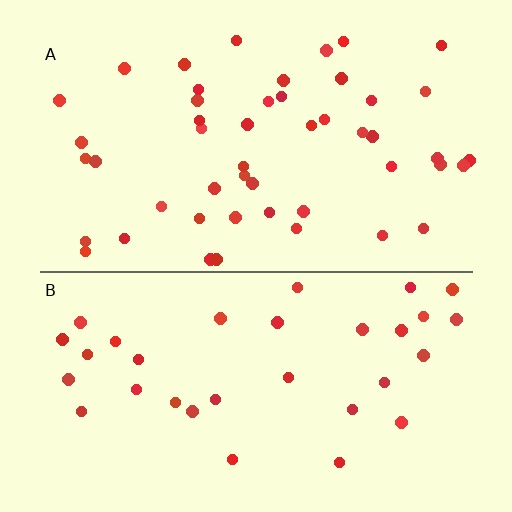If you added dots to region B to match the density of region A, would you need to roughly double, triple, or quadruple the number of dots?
Approximately double.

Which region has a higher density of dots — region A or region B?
A (the top).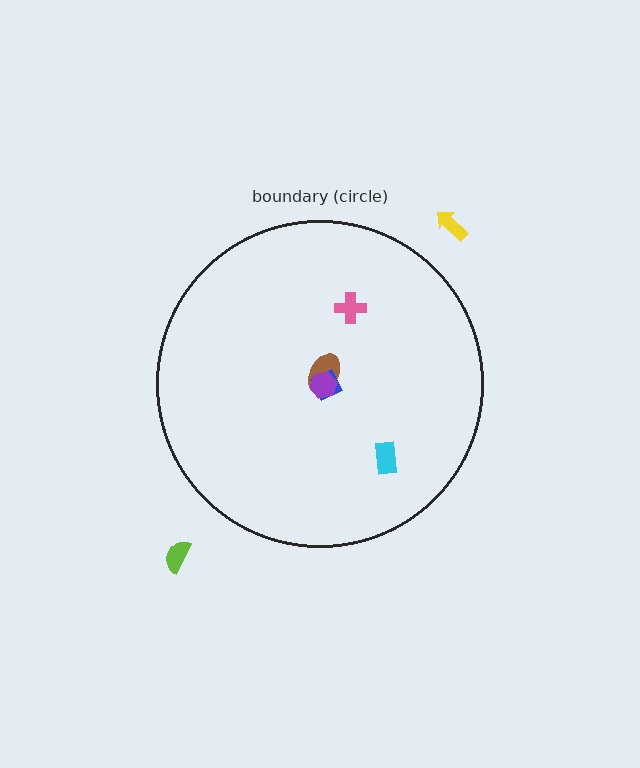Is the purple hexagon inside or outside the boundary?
Inside.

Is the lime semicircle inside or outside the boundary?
Outside.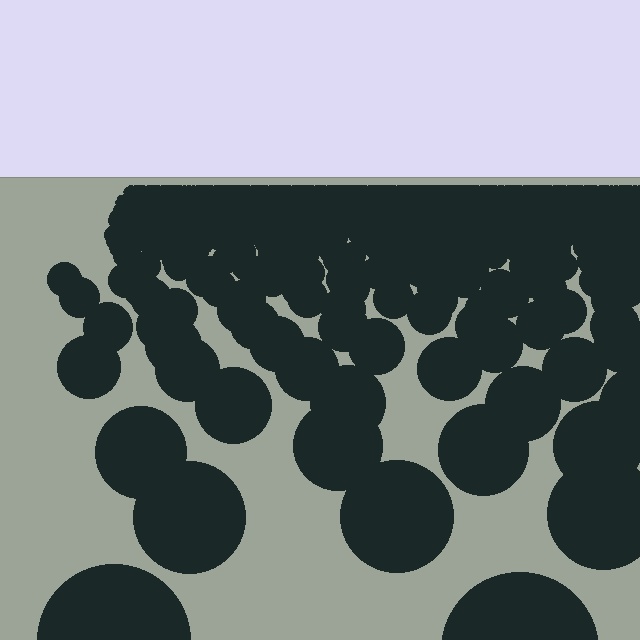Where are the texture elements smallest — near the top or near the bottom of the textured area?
Near the top.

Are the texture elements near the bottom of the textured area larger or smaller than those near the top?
Larger. Near the bottom, elements are closer to the viewer and appear at a bigger on-screen size.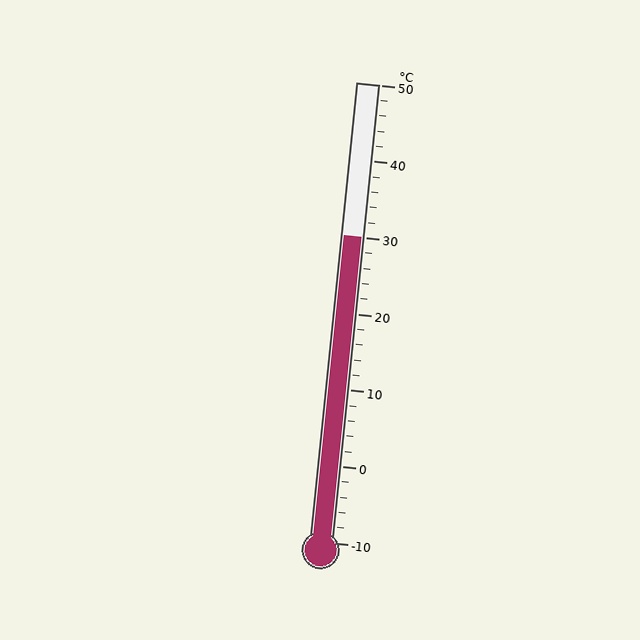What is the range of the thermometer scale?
The thermometer scale ranges from -10°C to 50°C.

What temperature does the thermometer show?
The thermometer shows approximately 30°C.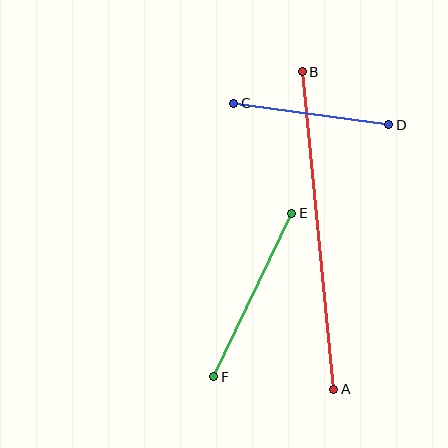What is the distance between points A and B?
The distance is approximately 319 pixels.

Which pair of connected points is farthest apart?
Points A and B are farthest apart.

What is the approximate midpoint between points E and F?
The midpoint is at approximately (253, 295) pixels.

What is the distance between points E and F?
The distance is approximately 182 pixels.